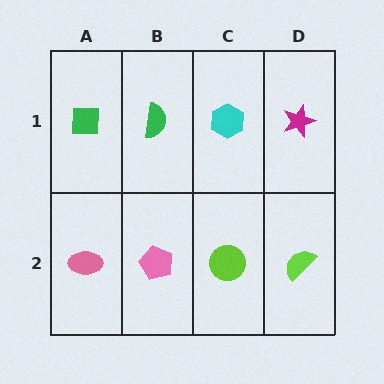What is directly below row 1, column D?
A lime semicircle.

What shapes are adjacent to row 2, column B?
A green semicircle (row 1, column B), a pink ellipse (row 2, column A), a lime circle (row 2, column C).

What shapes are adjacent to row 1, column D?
A lime semicircle (row 2, column D), a cyan hexagon (row 1, column C).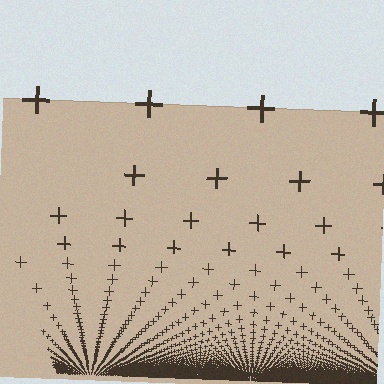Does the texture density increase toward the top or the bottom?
Density increases toward the bottom.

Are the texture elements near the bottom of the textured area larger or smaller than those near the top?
Smaller. The gradient is inverted — elements near the bottom are smaller and denser.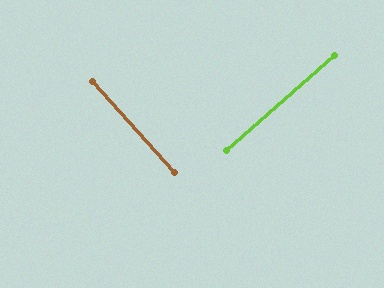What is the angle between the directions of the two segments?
Approximately 89 degrees.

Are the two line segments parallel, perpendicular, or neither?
Perpendicular — they meet at approximately 89°.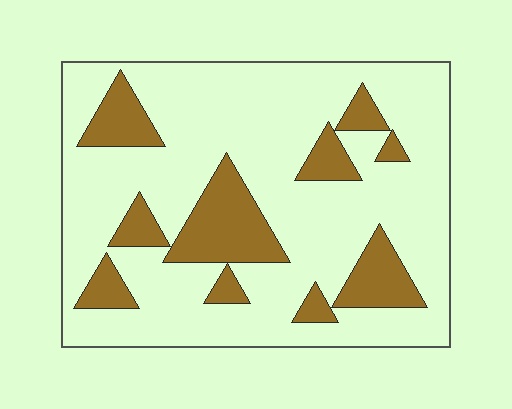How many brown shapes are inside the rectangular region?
10.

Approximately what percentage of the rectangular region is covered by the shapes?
Approximately 20%.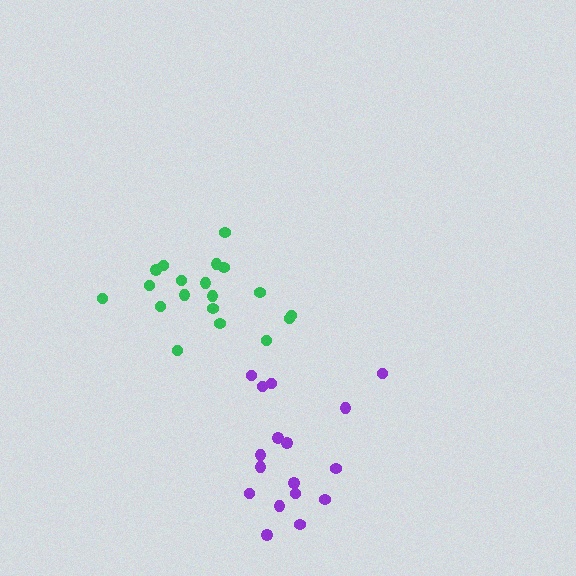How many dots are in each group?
Group 1: 17 dots, Group 2: 19 dots (36 total).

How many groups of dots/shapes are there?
There are 2 groups.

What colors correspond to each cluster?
The clusters are colored: purple, green.